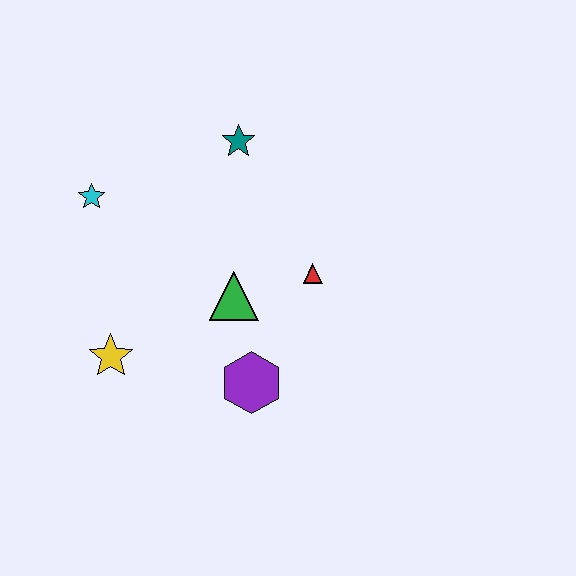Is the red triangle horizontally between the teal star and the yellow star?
No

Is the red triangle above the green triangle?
Yes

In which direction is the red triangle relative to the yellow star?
The red triangle is to the right of the yellow star.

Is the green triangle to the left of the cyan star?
No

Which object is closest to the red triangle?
The green triangle is closest to the red triangle.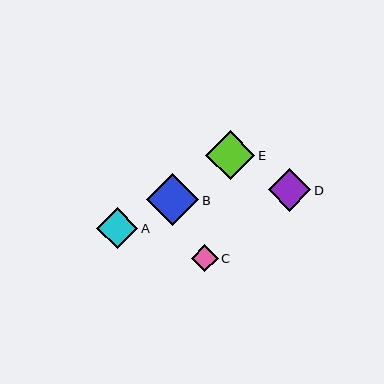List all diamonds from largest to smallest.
From largest to smallest: B, E, D, A, C.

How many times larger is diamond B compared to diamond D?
Diamond B is approximately 1.2 times the size of diamond D.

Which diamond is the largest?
Diamond B is the largest with a size of approximately 53 pixels.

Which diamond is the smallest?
Diamond C is the smallest with a size of approximately 27 pixels.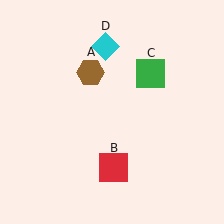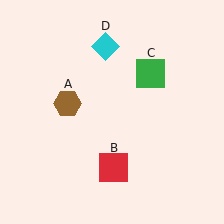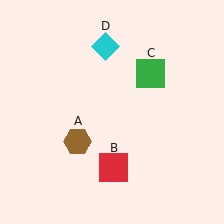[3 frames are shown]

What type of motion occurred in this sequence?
The brown hexagon (object A) rotated counterclockwise around the center of the scene.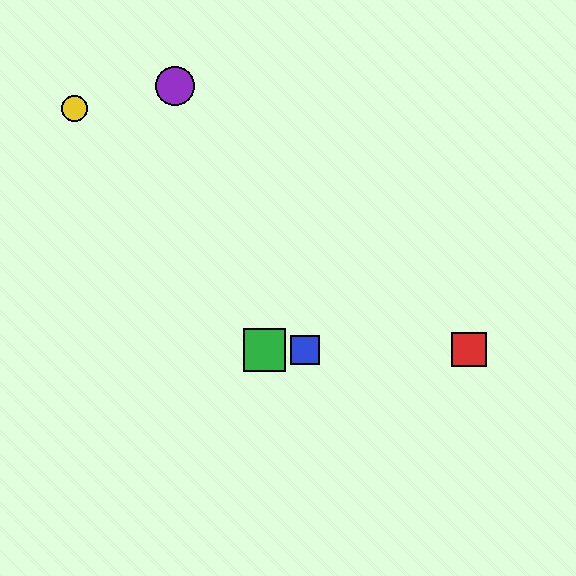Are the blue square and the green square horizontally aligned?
Yes, both are at y≈350.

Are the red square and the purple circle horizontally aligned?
No, the red square is at y≈350 and the purple circle is at y≈86.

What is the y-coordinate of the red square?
The red square is at y≈350.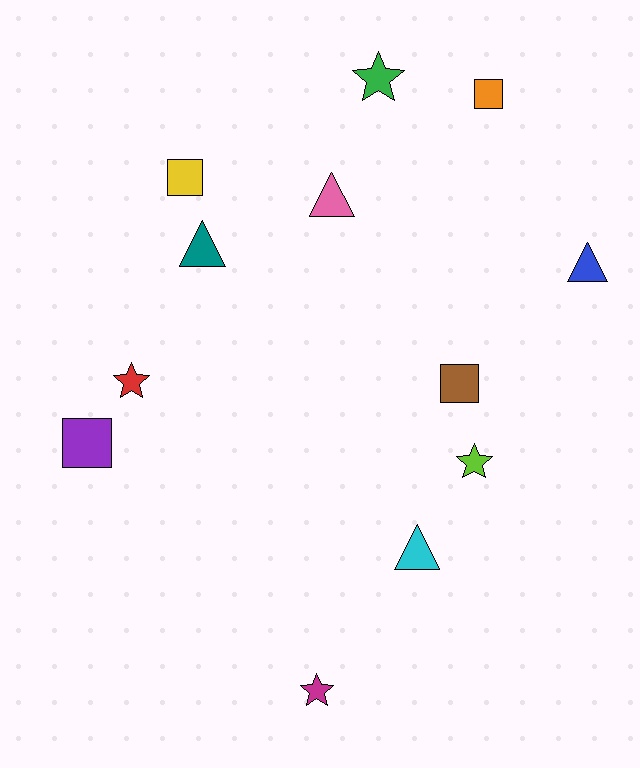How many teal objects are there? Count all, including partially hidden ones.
There is 1 teal object.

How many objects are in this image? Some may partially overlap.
There are 12 objects.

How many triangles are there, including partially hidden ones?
There are 4 triangles.